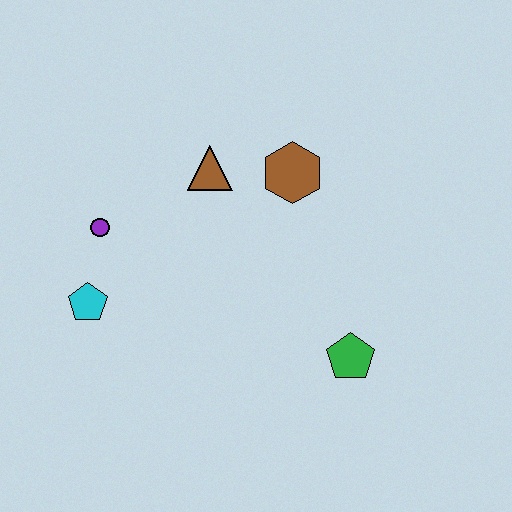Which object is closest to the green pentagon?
The brown hexagon is closest to the green pentagon.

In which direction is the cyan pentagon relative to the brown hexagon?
The cyan pentagon is to the left of the brown hexagon.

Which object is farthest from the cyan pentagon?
The green pentagon is farthest from the cyan pentagon.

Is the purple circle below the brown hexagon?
Yes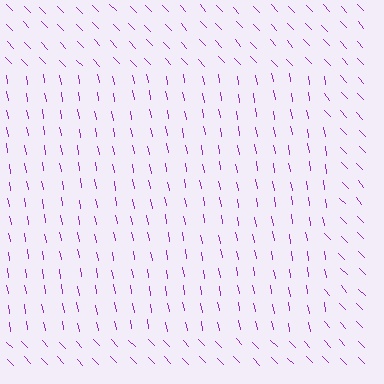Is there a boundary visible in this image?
Yes, there is a texture boundary formed by a change in line orientation.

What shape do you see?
I see a rectangle.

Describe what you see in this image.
The image is filled with small purple line segments. A rectangle region in the image has lines oriented differently from the surrounding lines, creating a visible texture boundary.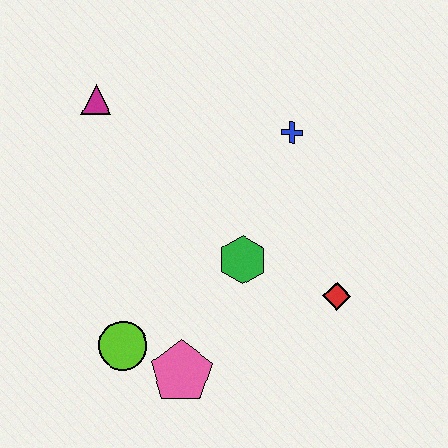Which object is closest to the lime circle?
The pink pentagon is closest to the lime circle.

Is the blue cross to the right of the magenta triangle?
Yes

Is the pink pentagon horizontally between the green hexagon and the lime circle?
Yes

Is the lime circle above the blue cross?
No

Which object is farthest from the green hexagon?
The magenta triangle is farthest from the green hexagon.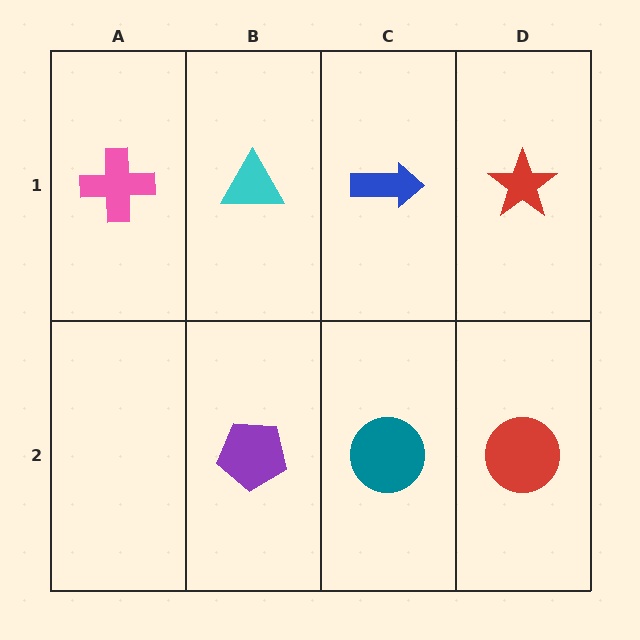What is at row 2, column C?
A teal circle.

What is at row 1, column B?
A cyan triangle.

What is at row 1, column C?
A blue arrow.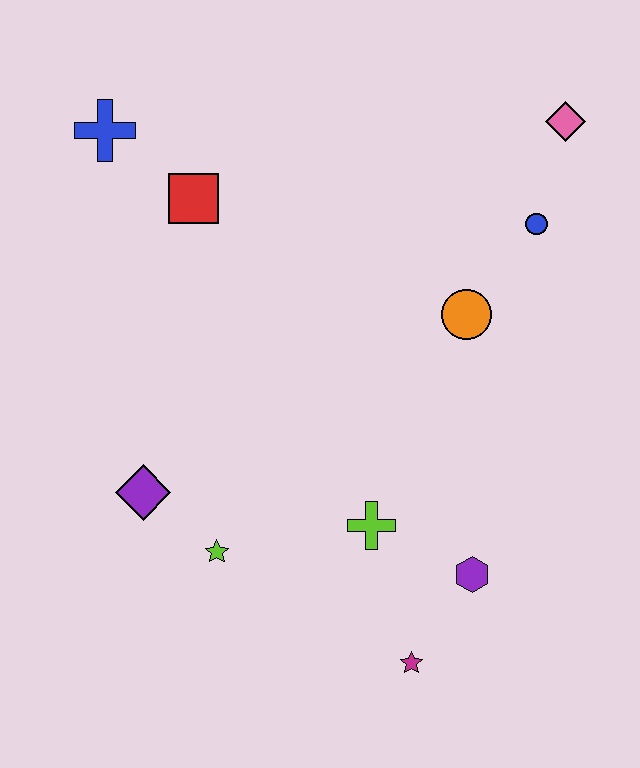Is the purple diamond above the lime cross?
Yes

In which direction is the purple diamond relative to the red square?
The purple diamond is below the red square.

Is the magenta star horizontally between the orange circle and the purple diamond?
Yes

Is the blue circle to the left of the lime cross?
No